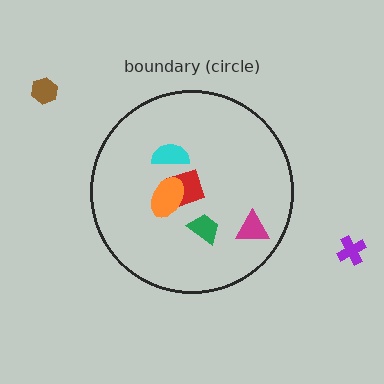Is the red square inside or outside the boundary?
Inside.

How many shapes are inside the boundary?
5 inside, 2 outside.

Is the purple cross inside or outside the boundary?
Outside.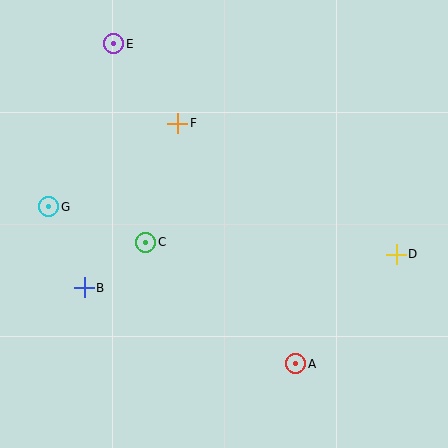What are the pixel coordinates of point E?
Point E is at (114, 44).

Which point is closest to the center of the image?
Point C at (146, 242) is closest to the center.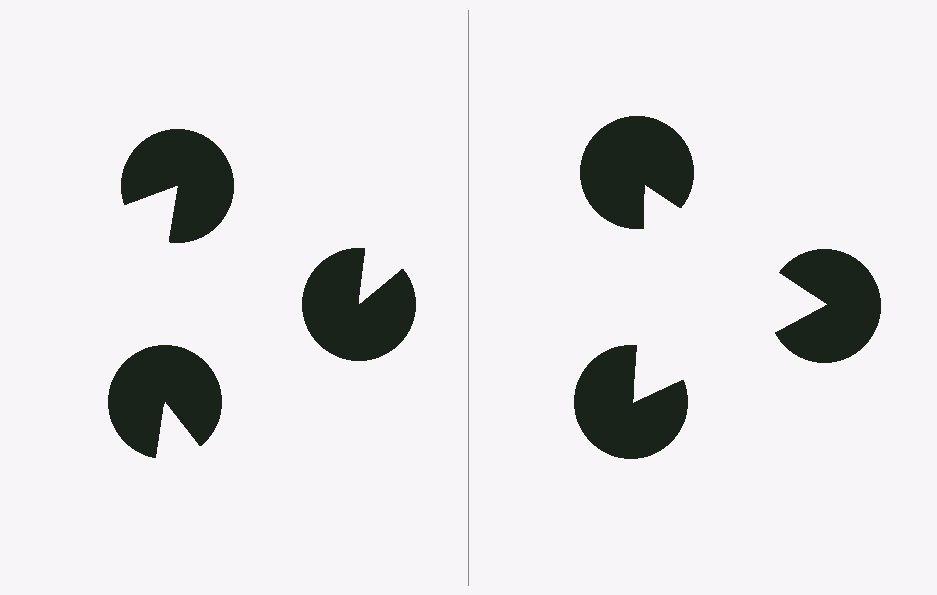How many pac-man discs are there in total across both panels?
6 — 3 on each side.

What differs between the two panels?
The pac-man discs are positioned identically on both sides; only the wedge orientations differ. On the right they align to a triangle; on the left they are misaligned.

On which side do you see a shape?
An illusory triangle appears on the right side. On the left side the wedge cuts are rotated, so no coherent shape forms.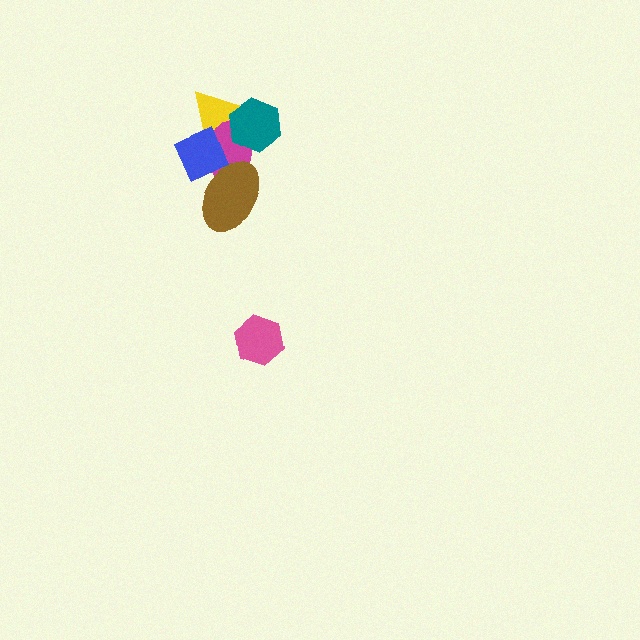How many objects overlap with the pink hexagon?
0 objects overlap with the pink hexagon.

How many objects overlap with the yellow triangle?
4 objects overlap with the yellow triangle.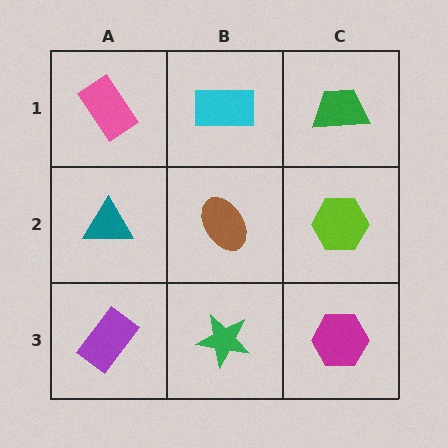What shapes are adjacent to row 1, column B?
A brown ellipse (row 2, column B), a pink rectangle (row 1, column A), a green trapezoid (row 1, column C).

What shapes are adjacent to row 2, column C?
A green trapezoid (row 1, column C), a magenta hexagon (row 3, column C), a brown ellipse (row 2, column B).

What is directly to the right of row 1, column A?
A cyan rectangle.